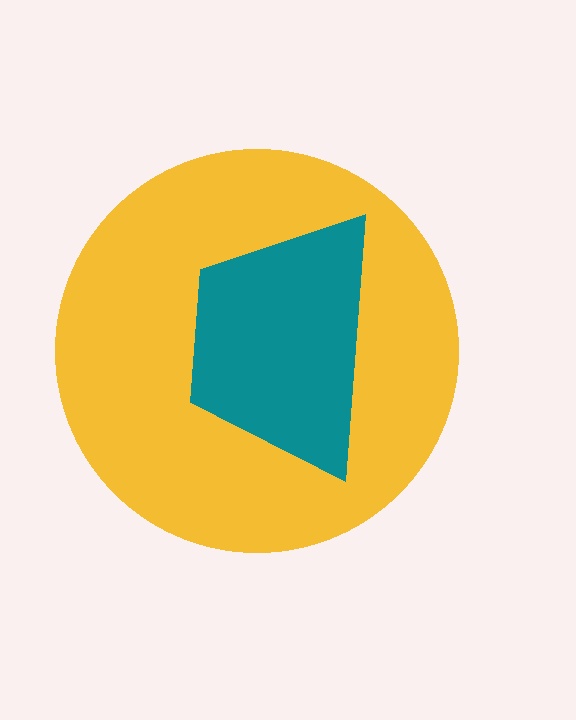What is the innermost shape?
The teal trapezoid.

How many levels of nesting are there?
2.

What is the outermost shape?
The yellow circle.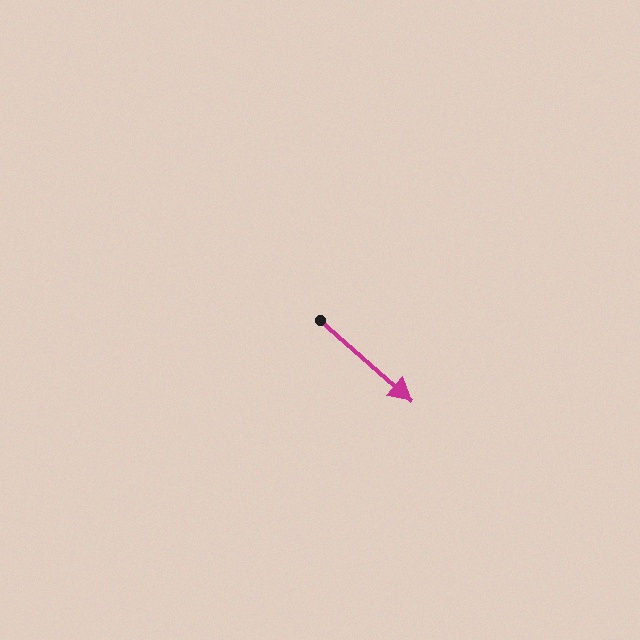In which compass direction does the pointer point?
Southeast.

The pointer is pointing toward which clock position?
Roughly 4 o'clock.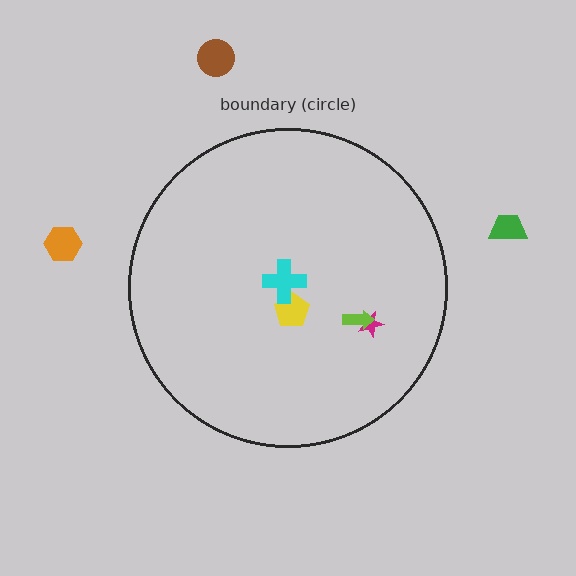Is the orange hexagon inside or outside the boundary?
Outside.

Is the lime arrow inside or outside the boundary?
Inside.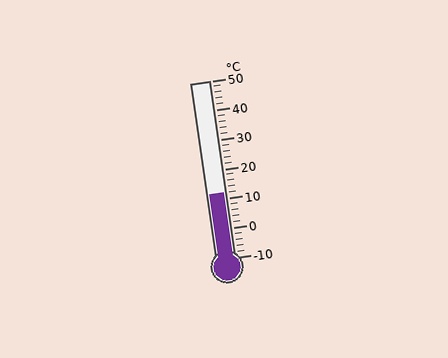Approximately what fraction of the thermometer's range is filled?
The thermometer is filled to approximately 35% of its range.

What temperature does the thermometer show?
The thermometer shows approximately 12°C.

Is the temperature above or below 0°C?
The temperature is above 0°C.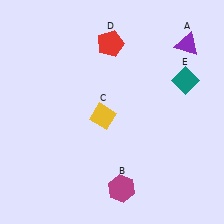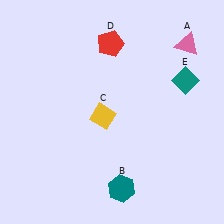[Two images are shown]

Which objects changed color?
A changed from purple to pink. B changed from magenta to teal.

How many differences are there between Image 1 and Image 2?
There are 2 differences between the two images.